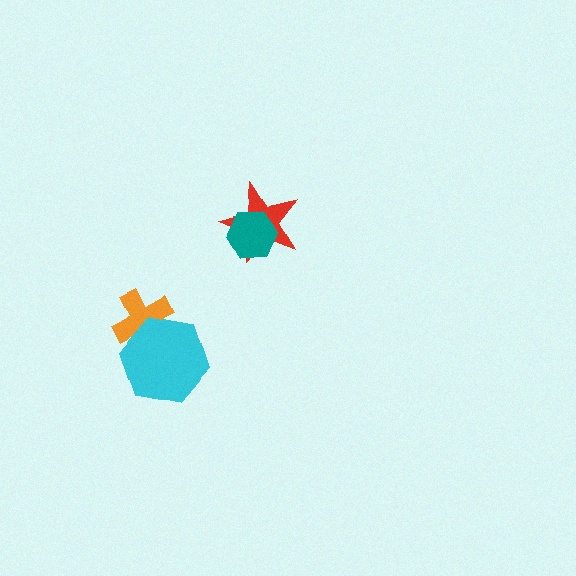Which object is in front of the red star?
The teal hexagon is in front of the red star.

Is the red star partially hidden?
Yes, it is partially covered by another shape.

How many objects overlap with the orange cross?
1 object overlaps with the orange cross.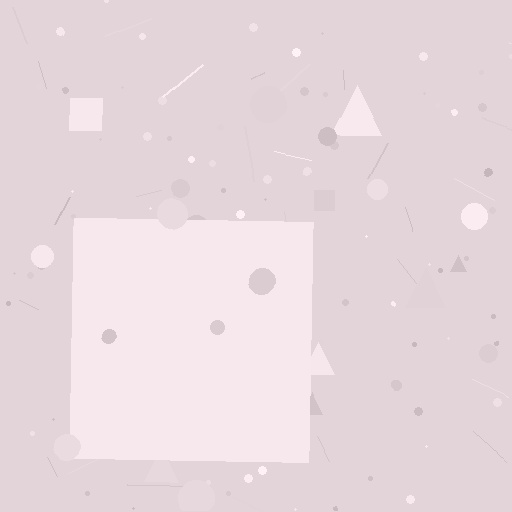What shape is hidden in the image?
A square is hidden in the image.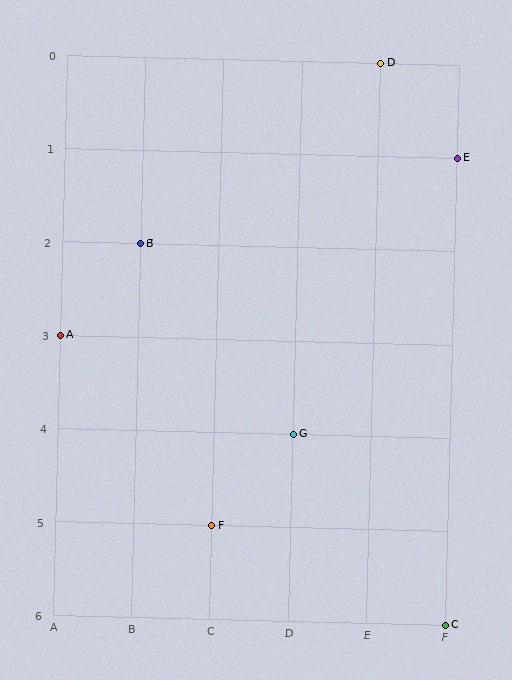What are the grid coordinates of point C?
Point C is at grid coordinates (F, 6).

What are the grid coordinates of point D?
Point D is at grid coordinates (E, 0).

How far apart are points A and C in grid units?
Points A and C are 5 columns and 3 rows apart (about 5.8 grid units diagonally).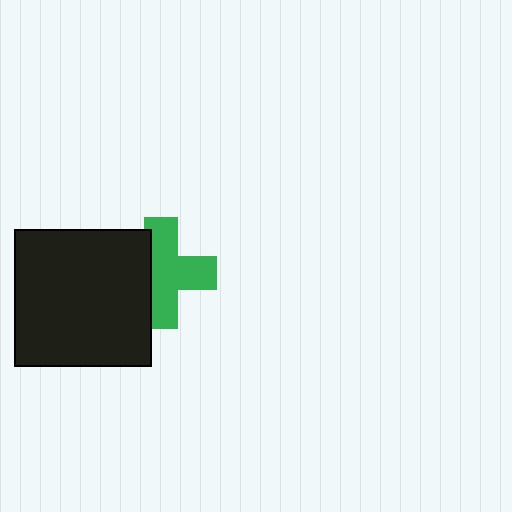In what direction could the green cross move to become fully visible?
The green cross could move right. That would shift it out from behind the black square entirely.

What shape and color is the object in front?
The object in front is a black square.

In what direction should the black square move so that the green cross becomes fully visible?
The black square should move left. That is the shortest direction to clear the overlap and leave the green cross fully visible.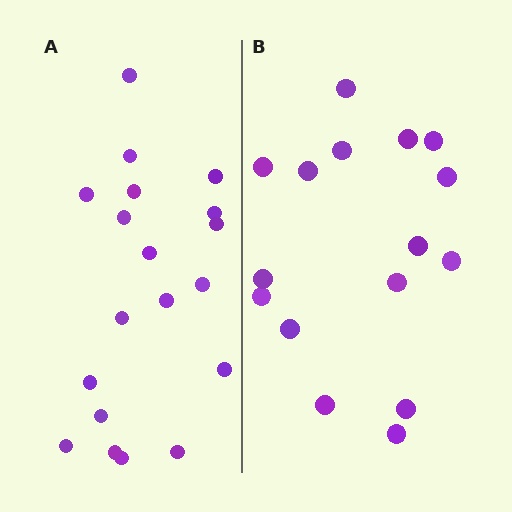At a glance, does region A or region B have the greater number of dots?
Region A (the left region) has more dots.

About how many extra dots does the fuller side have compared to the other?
Region A has just a few more — roughly 2 or 3 more dots than region B.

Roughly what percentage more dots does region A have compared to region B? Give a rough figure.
About 20% more.